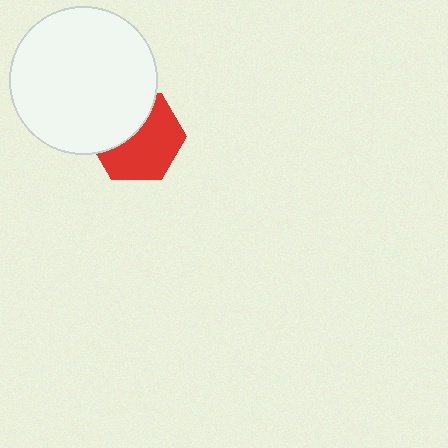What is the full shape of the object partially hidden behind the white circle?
The partially hidden object is a red hexagon.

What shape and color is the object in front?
The object in front is a white circle.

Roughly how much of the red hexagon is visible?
About half of it is visible (roughly 60%).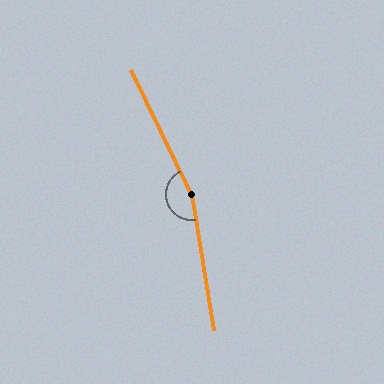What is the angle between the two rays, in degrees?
Approximately 164 degrees.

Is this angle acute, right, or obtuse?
It is obtuse.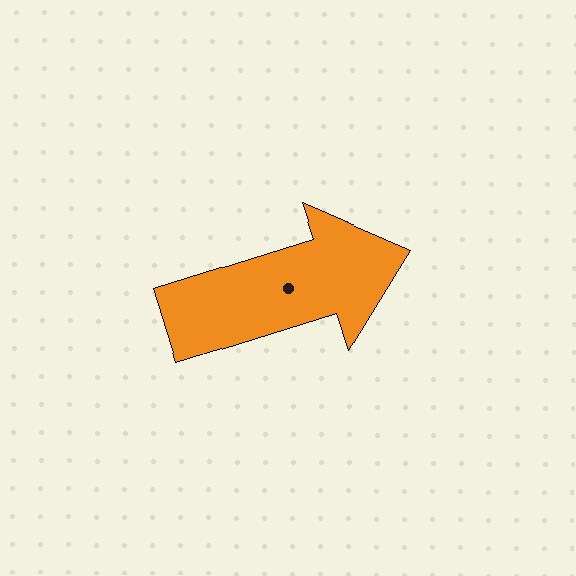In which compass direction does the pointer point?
East.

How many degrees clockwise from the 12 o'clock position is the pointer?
Approximately 73 degrees.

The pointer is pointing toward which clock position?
Roughly 2 o'clock.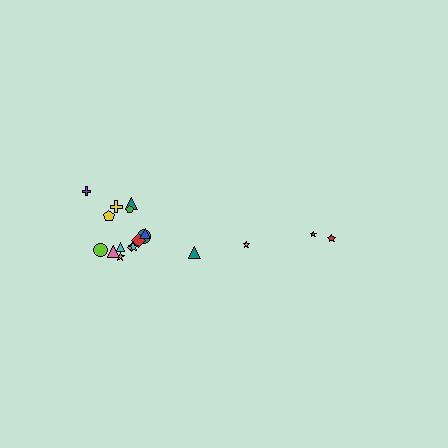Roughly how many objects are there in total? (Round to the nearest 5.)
Roughly 20 objects in total.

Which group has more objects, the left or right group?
The left group.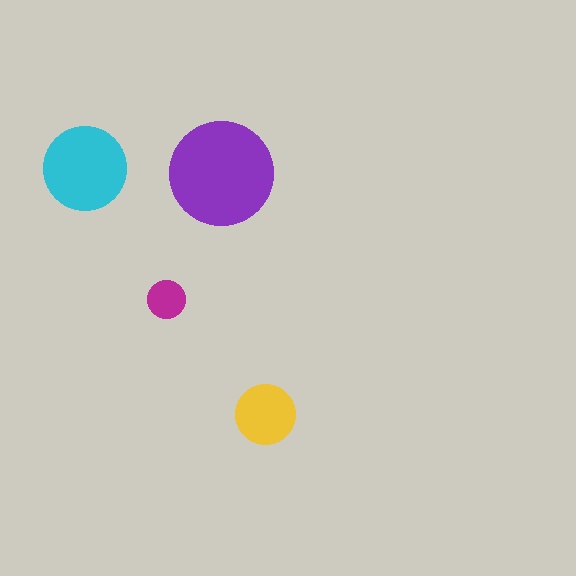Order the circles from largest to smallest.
the purple one, the cyan one, the yellow one, the magenta one.